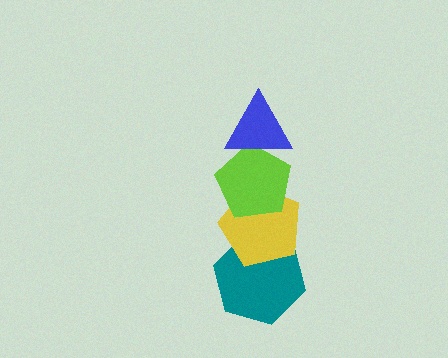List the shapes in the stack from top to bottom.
From top to bottom: the blue triangle, the lime pentagon, the yellow pentagon, the teal hexagon.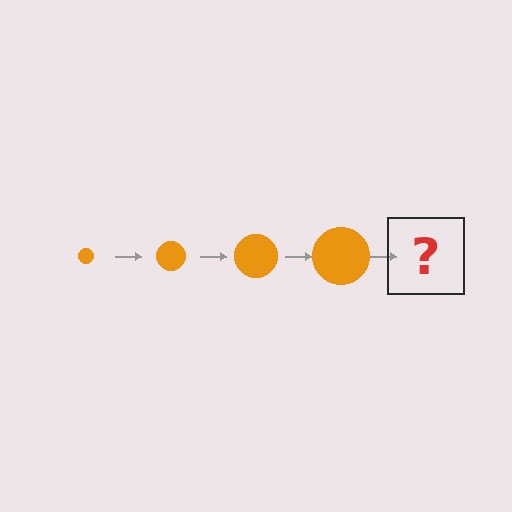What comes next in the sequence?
The next element should be an orange circle, larger than the previous one.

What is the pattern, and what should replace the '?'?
The pattern is that the circle gets progressively larger each step. The '?' should be an orange circle, larger than the previous one.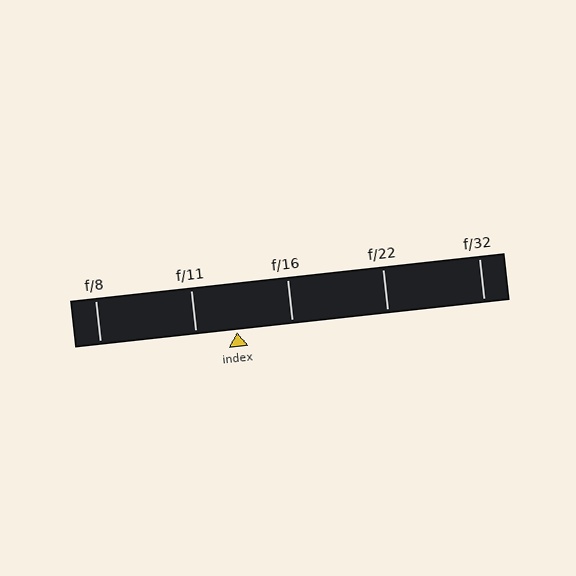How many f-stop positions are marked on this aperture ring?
There are 5 f-stop positions marked.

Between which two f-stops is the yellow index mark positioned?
The index mark is between f/11 and f/16.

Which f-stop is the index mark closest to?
The index mark is closest to f/11.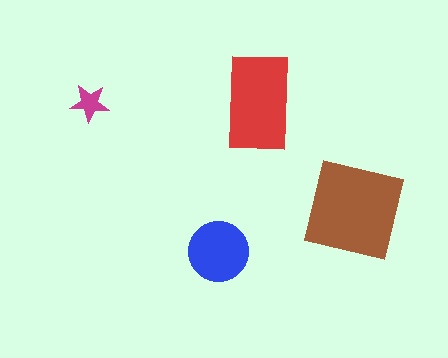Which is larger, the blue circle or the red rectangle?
The red rectangle.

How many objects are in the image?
There are 4 objects in the image.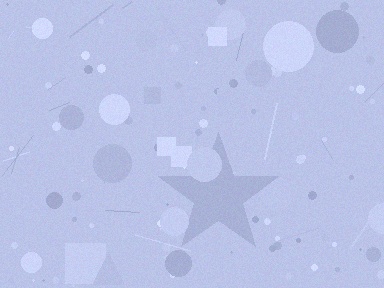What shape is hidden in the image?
A star is hidden in the image.